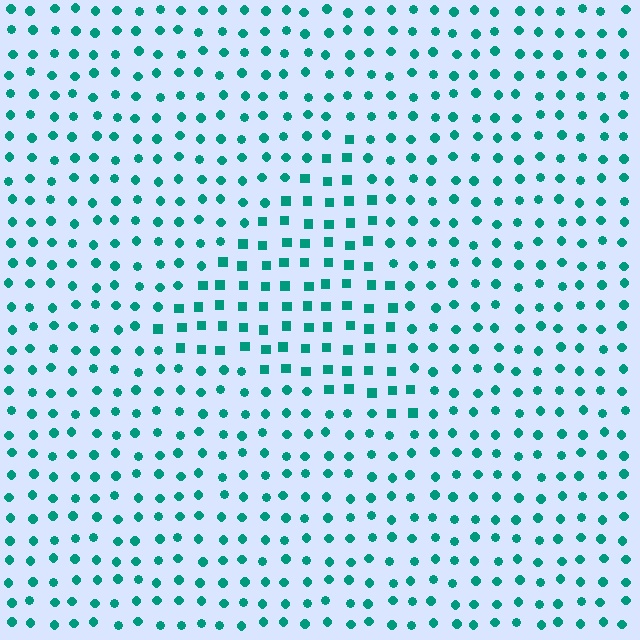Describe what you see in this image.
The image is filled with small teal elements arranged in a uniform grid. A triangle-shaped region contains squares, while the surrounding area contains circles. The boundary is defined purely by the change in element shape.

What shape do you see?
I see a triangle.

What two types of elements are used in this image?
The image uses squares inside the triangle region and circles outside it.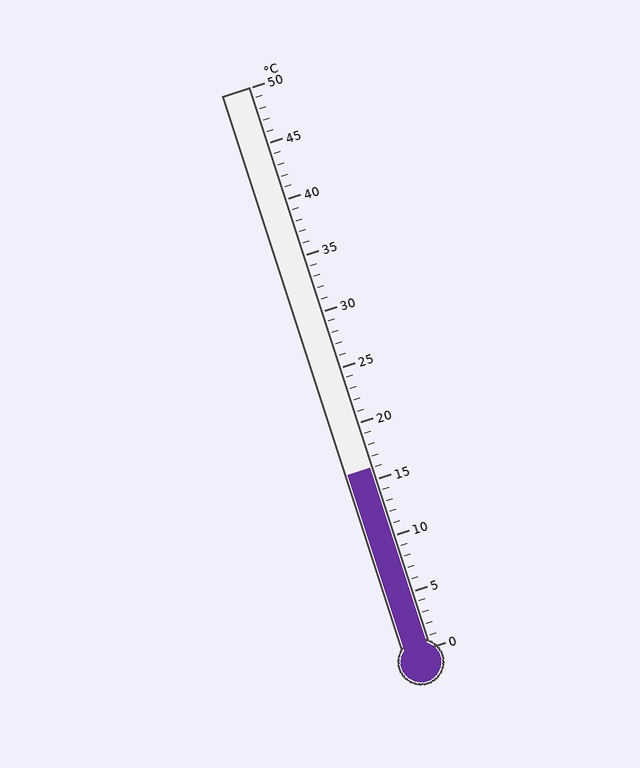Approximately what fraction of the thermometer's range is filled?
The thermometer is filled to approximately 30% of its range.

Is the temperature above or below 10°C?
The temperature is above 10°C.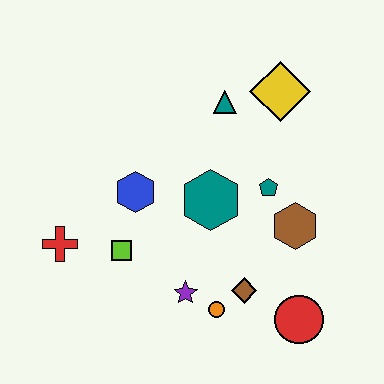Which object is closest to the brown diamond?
The orange circle is closest to the brown diamond.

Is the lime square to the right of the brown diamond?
No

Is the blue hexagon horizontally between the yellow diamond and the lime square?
Yes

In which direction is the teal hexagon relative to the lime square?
The teal hexagon is to the right of the lime square.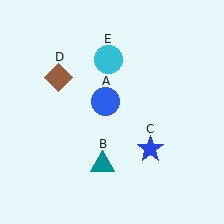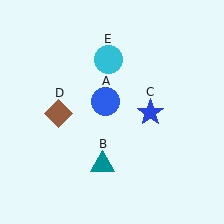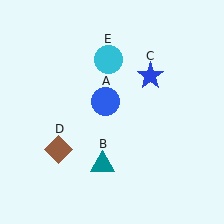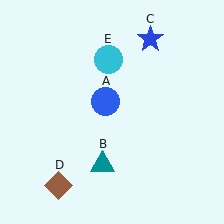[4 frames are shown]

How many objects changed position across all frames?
2 objects changed position: blue star (object C), brown diamond (object D).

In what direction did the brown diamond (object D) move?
The brown diamond (object D) moved down.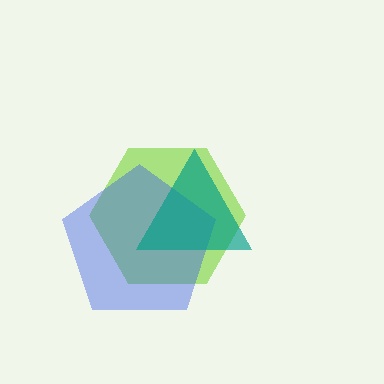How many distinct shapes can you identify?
There are 3 distinct shapes: a lime hexagon, a blue pentagon, a teal triangle.